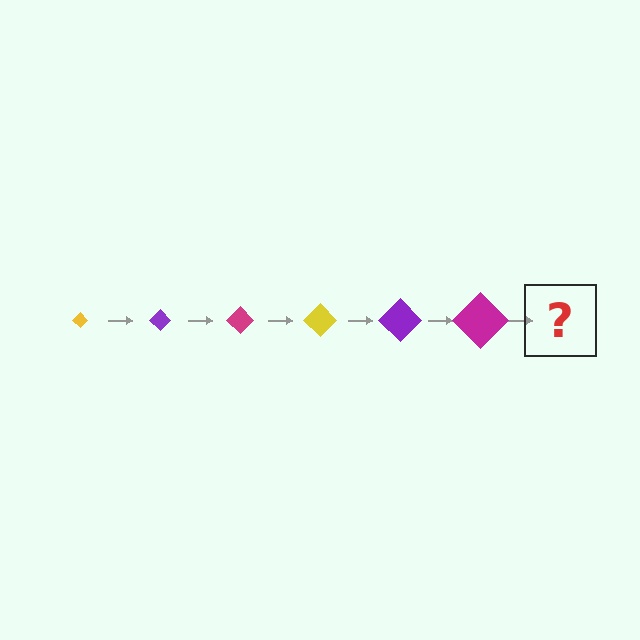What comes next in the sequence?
The next element should be a yellow diamond, larger than the previous one.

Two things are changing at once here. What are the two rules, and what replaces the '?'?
The two rules are that the diamond grows larger each step and the color cycles through yellow, purple, and magenta. The '?' should be a yellow diamond, larger than the previous one.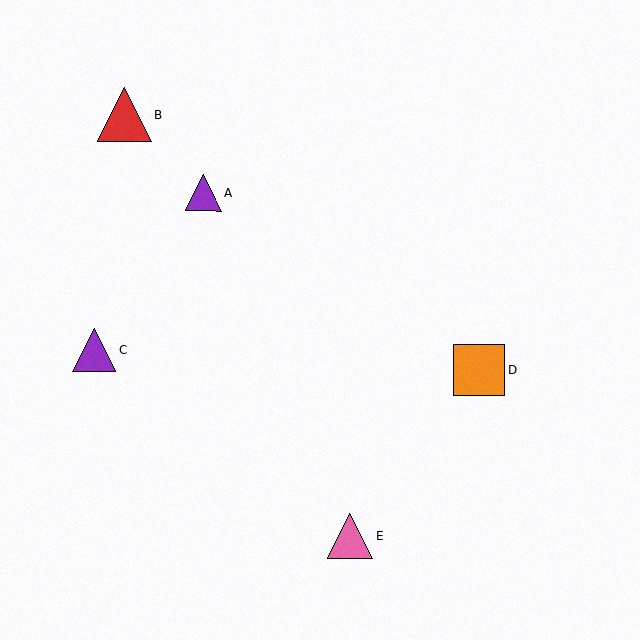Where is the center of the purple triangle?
The center of the purple triangle is at (203, 193).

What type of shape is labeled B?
Shape B is a red triangle.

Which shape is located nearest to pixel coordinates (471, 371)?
The orange square (labeled D) at (479, 370) is nearest to that location.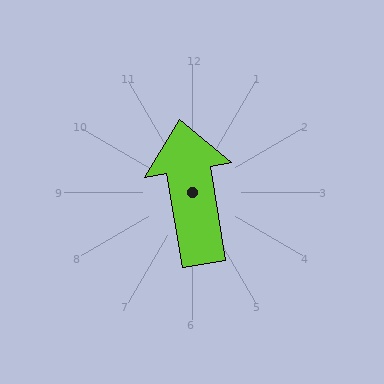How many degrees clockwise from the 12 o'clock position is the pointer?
Approximately 350 degrees.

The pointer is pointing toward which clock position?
Roughly 12 o'clock.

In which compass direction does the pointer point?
North.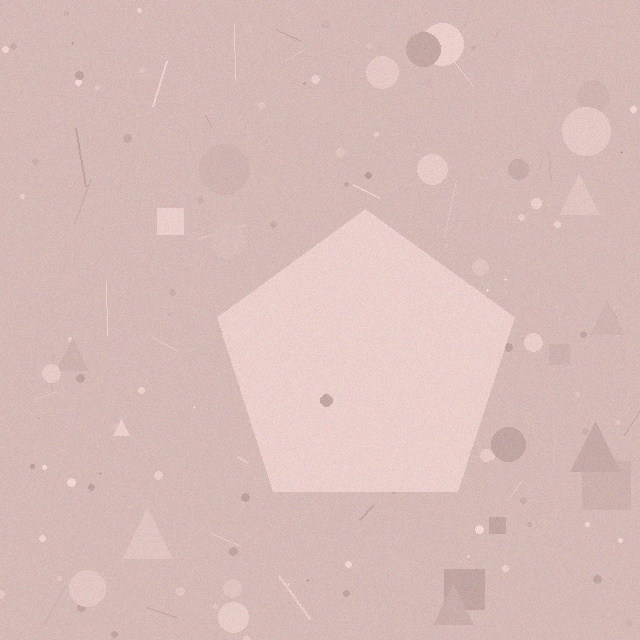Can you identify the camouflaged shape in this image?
The camouflaged shape is a pentagon.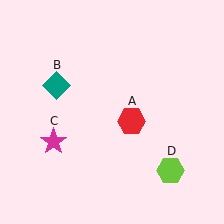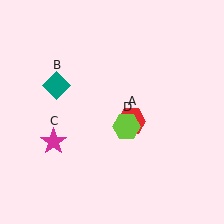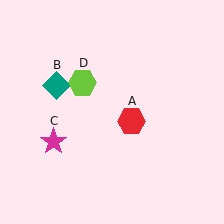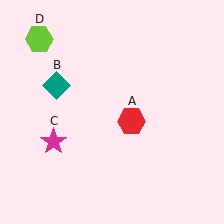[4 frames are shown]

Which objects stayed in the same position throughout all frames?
Red hexagon (object A) and teal diamond (object B) and magenta star (object C) remained stationary.